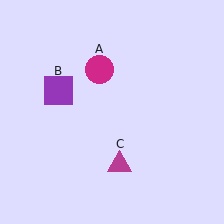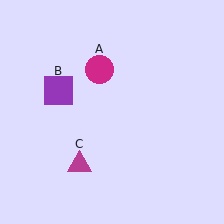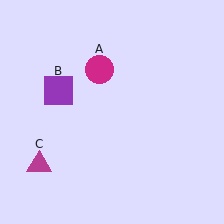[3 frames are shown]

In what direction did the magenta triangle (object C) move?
The magenta triangle (object C) moved left.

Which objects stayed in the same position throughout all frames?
Magenta circle (object A) and purple square (object B) remained stationary.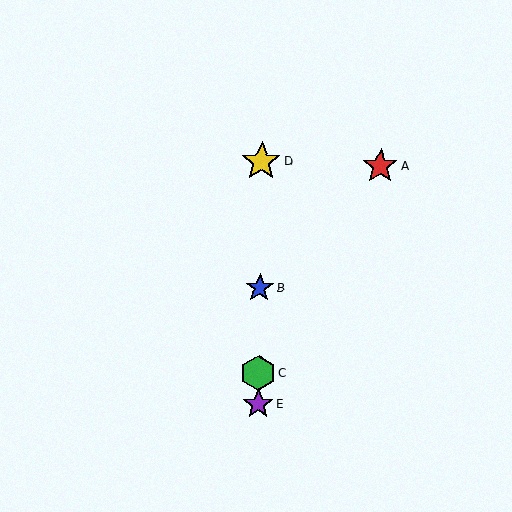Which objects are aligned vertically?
Objects B, C, D, E are aligned vertically.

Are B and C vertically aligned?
Yes, both are at x≈260.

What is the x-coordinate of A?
Object A is at x≈380.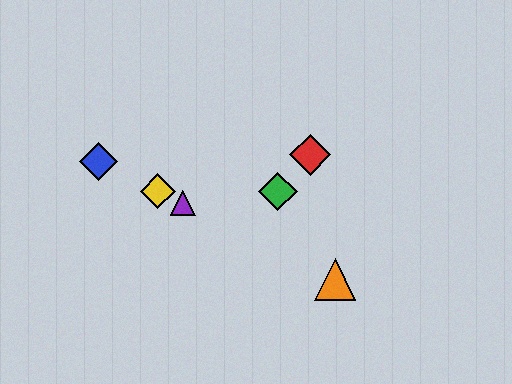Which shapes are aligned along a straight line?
The blue diamond, the yellow diamond, the purple triangle, the orange triangle are aligned along a straight line.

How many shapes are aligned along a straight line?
4 shapes (the blue diamond, the yellow diamond, the purple triangle, the orange triangle) are aligned along a straight line.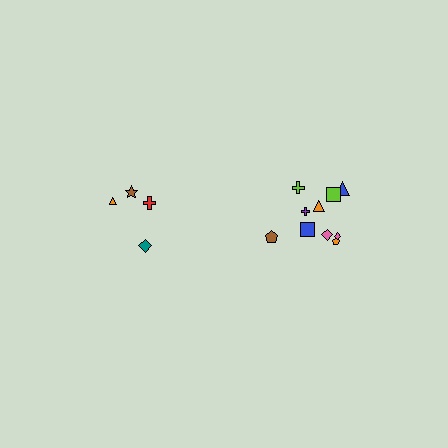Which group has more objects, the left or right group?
The right group.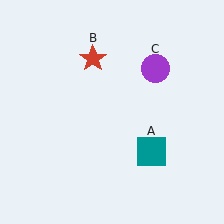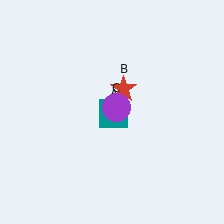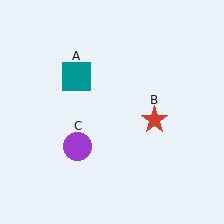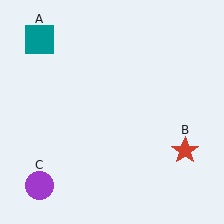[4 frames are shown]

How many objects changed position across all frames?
3 objects changed position: teal square (object A), red star (object B), purple circle (object C).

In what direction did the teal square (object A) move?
The teal square (object A) moved up and to the left.